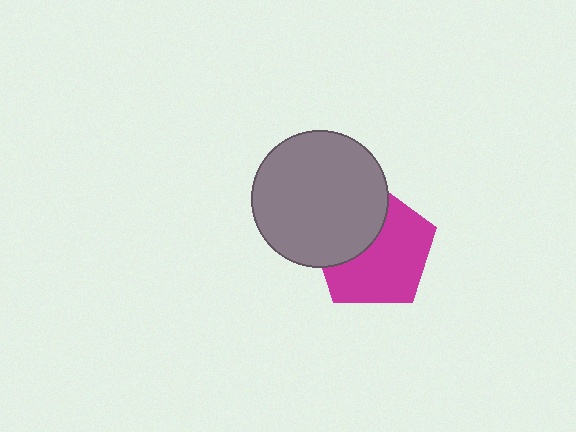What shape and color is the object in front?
The object in front is a gray circle.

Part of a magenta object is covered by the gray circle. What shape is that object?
It is a pentagon.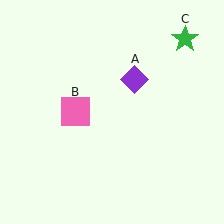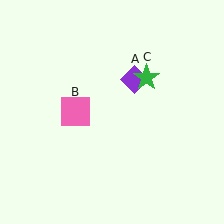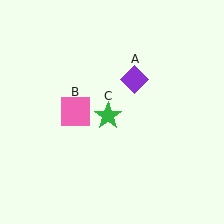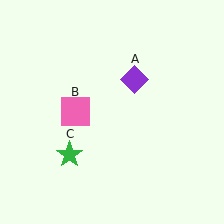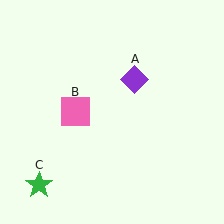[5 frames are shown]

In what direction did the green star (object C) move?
The green star (object C) moved down and to the left.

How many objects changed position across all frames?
1 object changed position: green star (object C).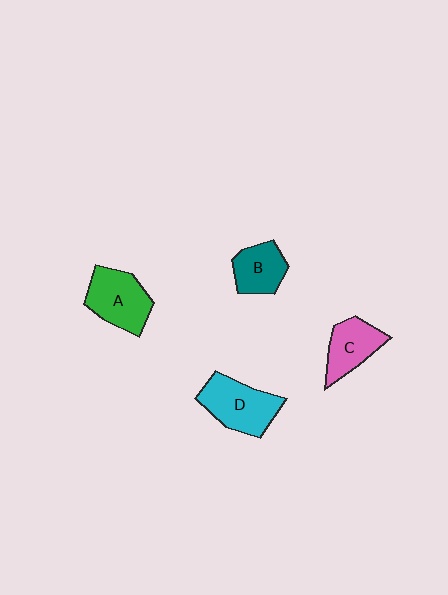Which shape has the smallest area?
Shape B (teal).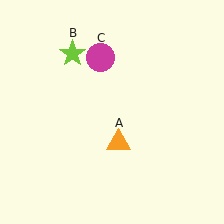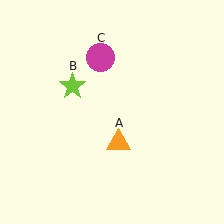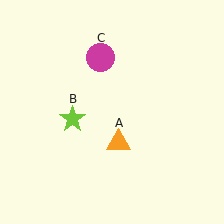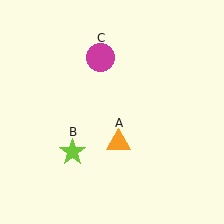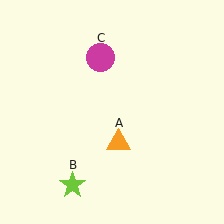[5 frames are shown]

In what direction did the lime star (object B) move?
The lime star (object B) moved down.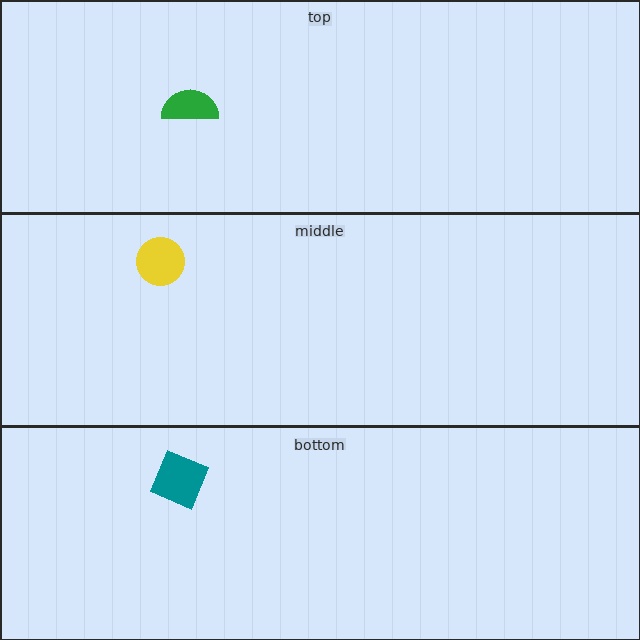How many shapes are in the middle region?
1.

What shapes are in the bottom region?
The teal square.